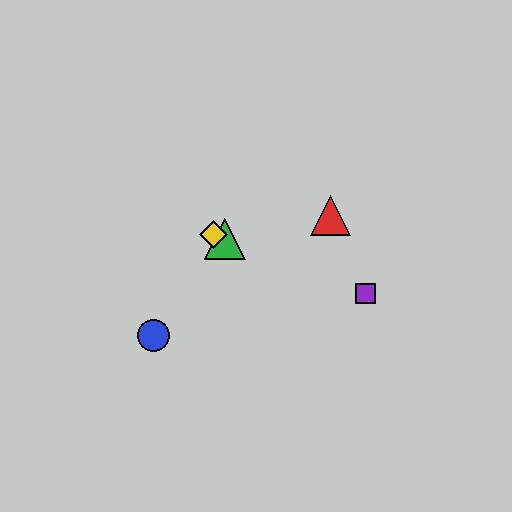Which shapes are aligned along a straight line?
The green triangle, the yellow diamond, the purple square are aligned along a straight line.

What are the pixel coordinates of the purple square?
The purple square is at (366, 294).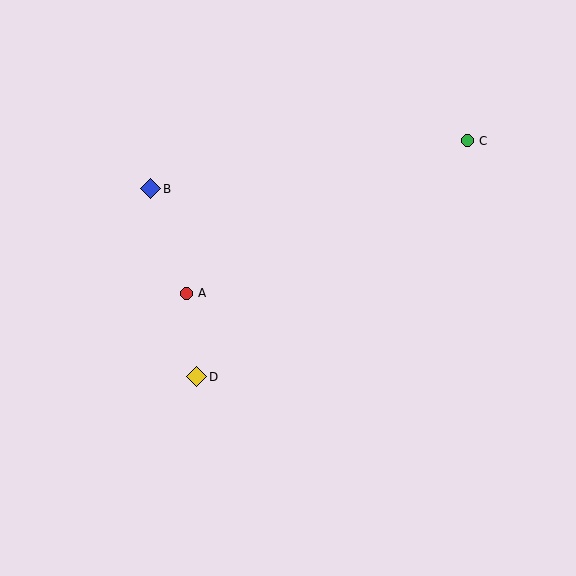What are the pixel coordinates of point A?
Point A is at (186, 293).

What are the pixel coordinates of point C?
Point C is at (467, 141).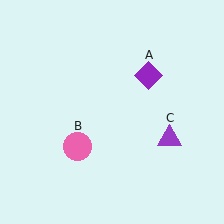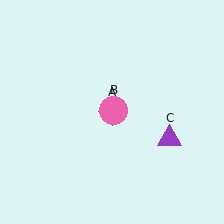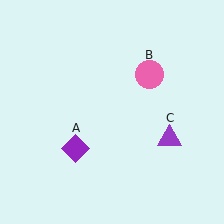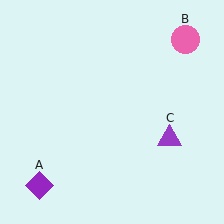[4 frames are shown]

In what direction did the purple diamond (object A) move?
The purple diamond (object A) moved down and to the left.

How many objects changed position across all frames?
2 objects changed position: purple diamond (object A), pink circle (object B).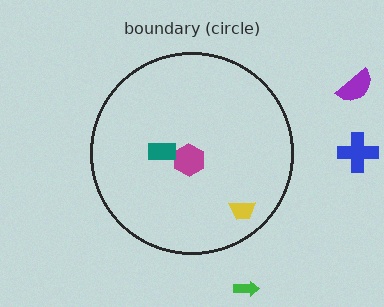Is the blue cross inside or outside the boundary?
Outside.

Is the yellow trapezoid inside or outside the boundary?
Inside.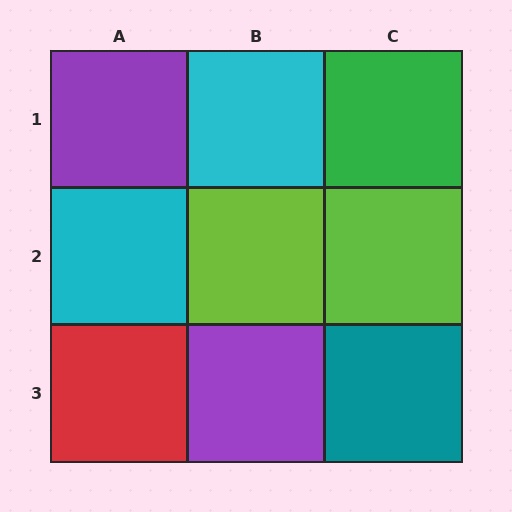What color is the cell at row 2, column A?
Cyan.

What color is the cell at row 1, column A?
Purple.